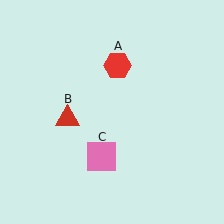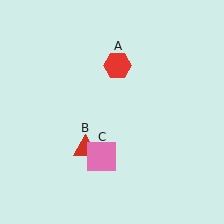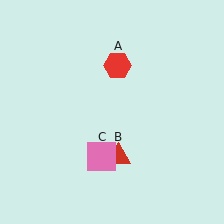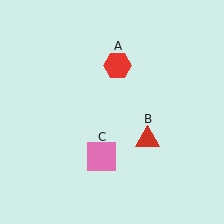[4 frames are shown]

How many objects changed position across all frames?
1 object changed position: red triangle (object B).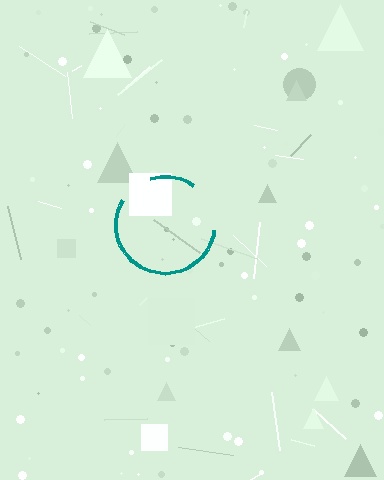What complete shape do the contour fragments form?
The contour fragments form a circle.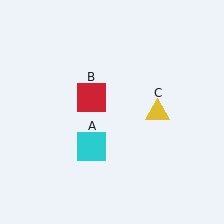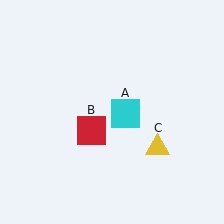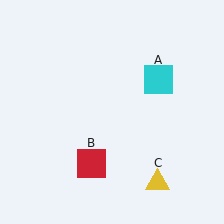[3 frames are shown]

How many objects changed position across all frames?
3 objects changed position: cyan square (object A), red square (object B), yellow triangle (object C).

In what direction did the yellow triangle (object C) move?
The yellow triangle (object C) moved down.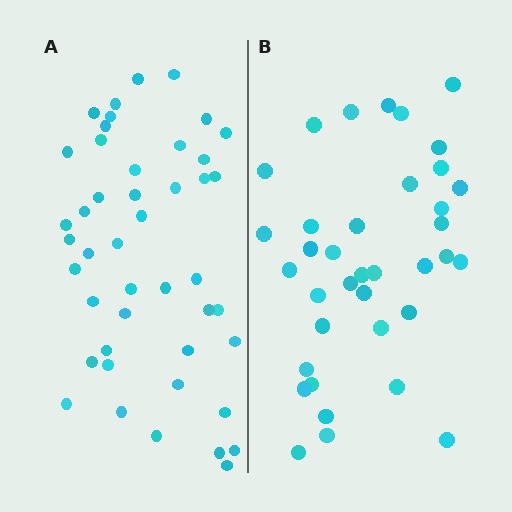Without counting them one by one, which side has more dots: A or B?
Region A (the left region) has more dots.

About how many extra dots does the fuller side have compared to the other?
Region A has roughly 8 or so more dots than region B.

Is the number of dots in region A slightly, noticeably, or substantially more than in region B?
Region A has only slightly more — the two regions are fairly close. The ratio is roughly 1.2 to 1.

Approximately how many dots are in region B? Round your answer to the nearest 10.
About 40 dots. (The exact count is 37, which rounds to 40.)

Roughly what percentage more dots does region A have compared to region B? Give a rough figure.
About 20% more.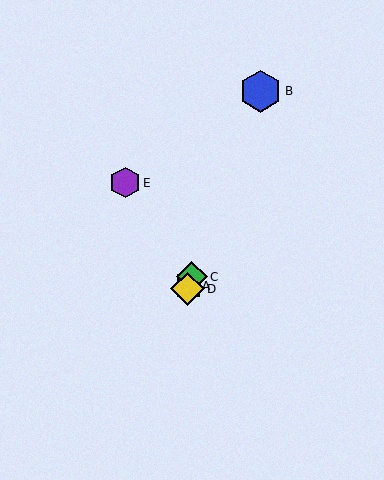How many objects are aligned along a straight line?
4 objects (A, B, C, D) are aligned along a straight line.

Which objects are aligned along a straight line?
Objects A, B, C, D are aligned along a straight line.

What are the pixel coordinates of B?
Object B is at (261, 91).